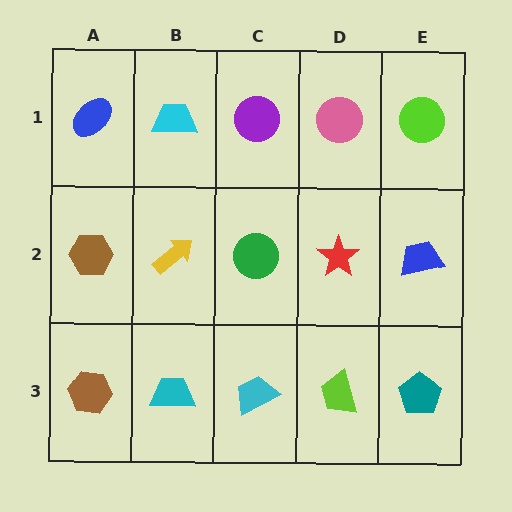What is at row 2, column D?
A red star.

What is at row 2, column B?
A yellow arrow.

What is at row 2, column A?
A brown hexagon.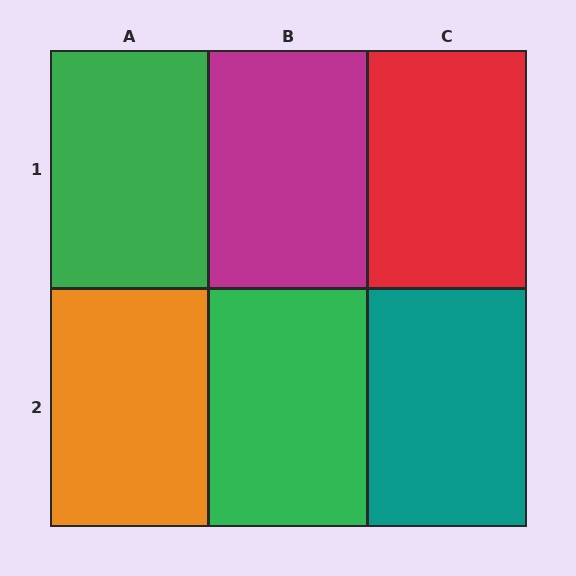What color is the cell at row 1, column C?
Red.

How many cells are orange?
1 cell is orange.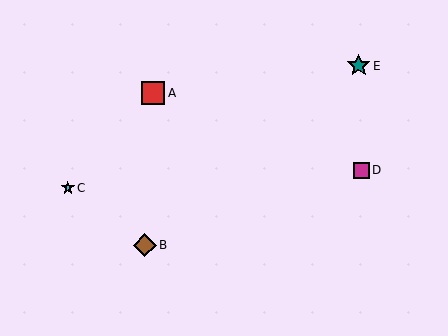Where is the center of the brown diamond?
The center of the brown diamond is at (145, 245).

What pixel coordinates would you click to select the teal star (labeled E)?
Click at (359, 66) to select the teal star E.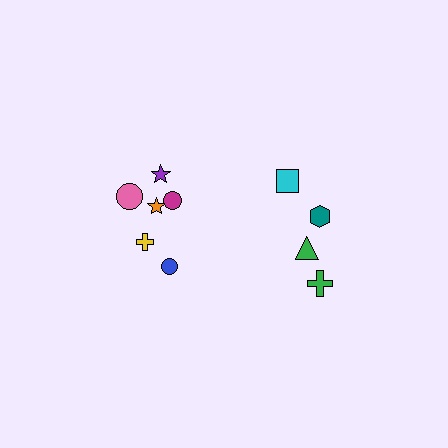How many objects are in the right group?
There are 4 objects.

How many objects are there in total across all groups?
There are 10 objects.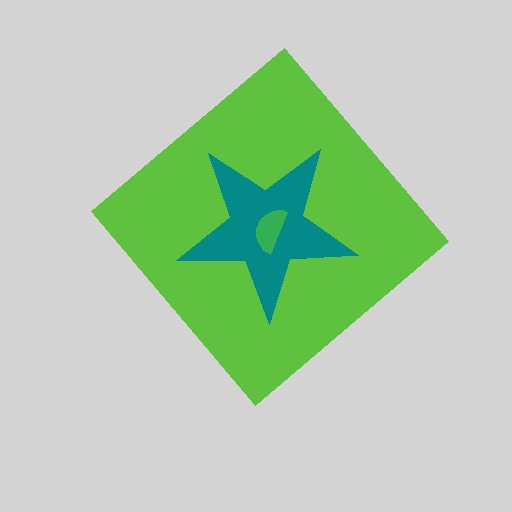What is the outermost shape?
The lime diamond.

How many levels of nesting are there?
3.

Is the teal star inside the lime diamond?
Yes.